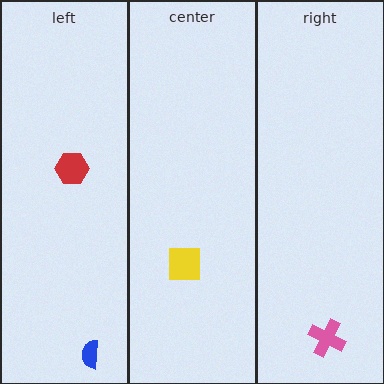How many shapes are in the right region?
1.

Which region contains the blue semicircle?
The left region.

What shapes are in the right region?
The pink cross.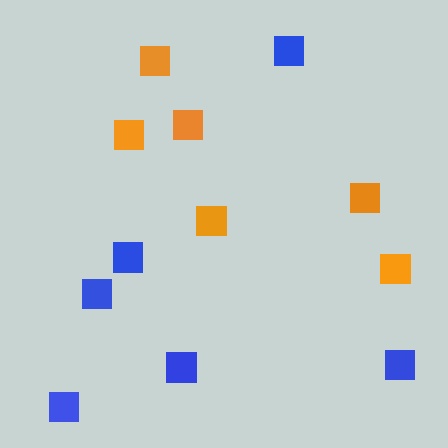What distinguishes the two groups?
There are 2 groups: one group of orange squares (6) and one group of blue squares (6).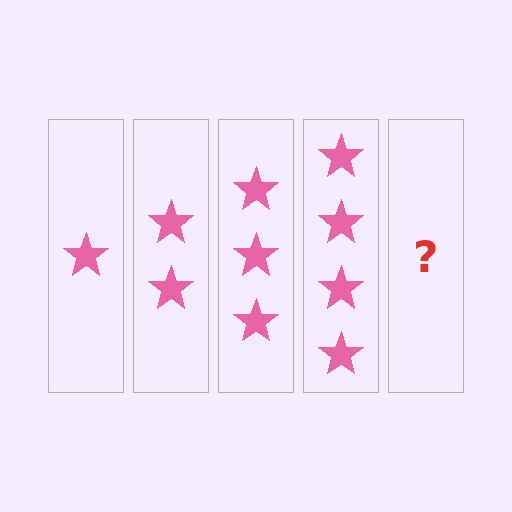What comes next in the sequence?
The next element should be 5 stars.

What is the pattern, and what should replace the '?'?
The pattern is that each step adds one more star. The '?' should be 5 stars.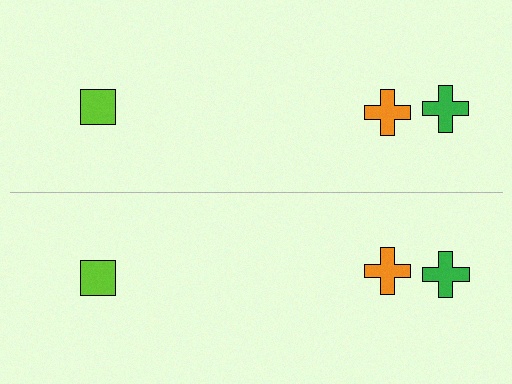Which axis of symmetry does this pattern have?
The pattern has a horizontal axis of symmetry running through the center of the image.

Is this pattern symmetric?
Yes, this pattern has bilateral (reflection) symmetry.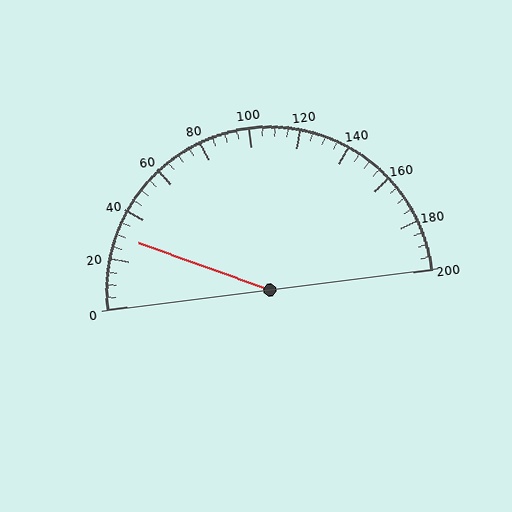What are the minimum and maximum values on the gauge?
The gauge ranges from 0 to 200.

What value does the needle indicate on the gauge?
The needle indicates approximately 30.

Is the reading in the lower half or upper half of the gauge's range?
The reading is in the lower half of the range (0 to 200).